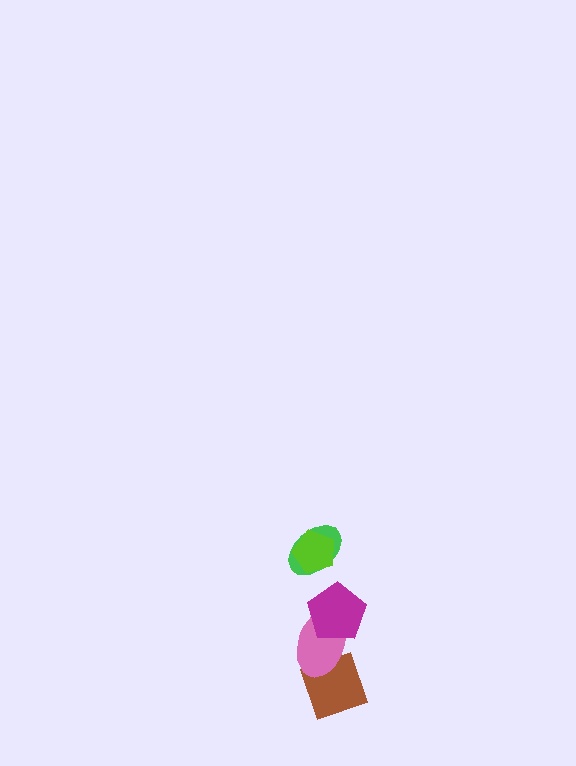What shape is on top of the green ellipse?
The lime pentagon is on top of the green ellipse.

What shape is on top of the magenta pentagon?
The green ellipse is on top of the magenta pentagon.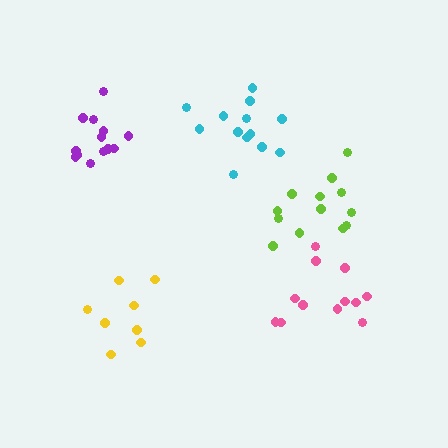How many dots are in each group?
Group 1: 13 dots, Group 2: 13 dots, Group 3: 8 dots, Group 4: 12 dots, Group 5: 13 dots (59 total).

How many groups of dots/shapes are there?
There are 5 groups.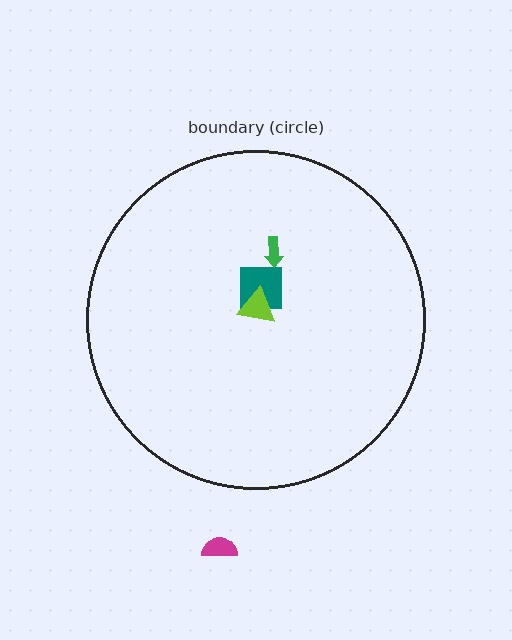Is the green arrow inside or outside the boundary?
Inside.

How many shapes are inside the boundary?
3 inside, 1 outside.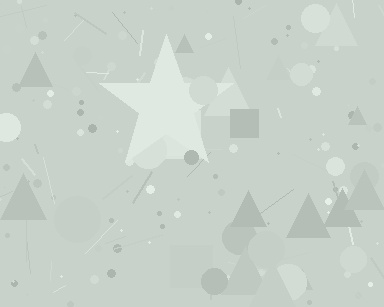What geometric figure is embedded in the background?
A star is embedded in the background.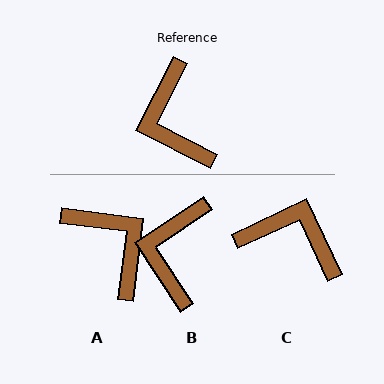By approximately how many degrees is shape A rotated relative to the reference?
Approximately 160 degrees clockwise.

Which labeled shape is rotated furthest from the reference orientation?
A, about 160 degrees away.